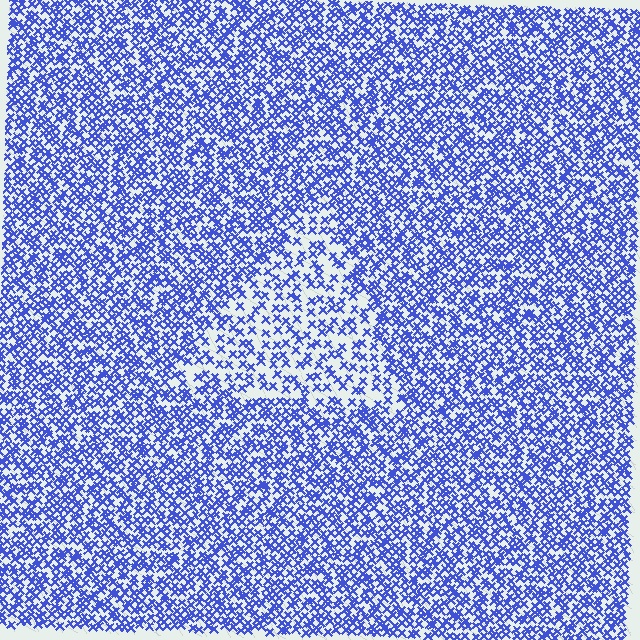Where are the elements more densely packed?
The elements are more densely packed outside the triangle boundary.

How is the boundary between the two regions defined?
The boundary is defined by a change in element density (approximately 1.9x ratio). All elements are the same color, size, and shape.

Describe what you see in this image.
The image contains small blue elements arranged at two different densities. A triangle-shaped region is visible where the elements are less densely packed than the surrounding area.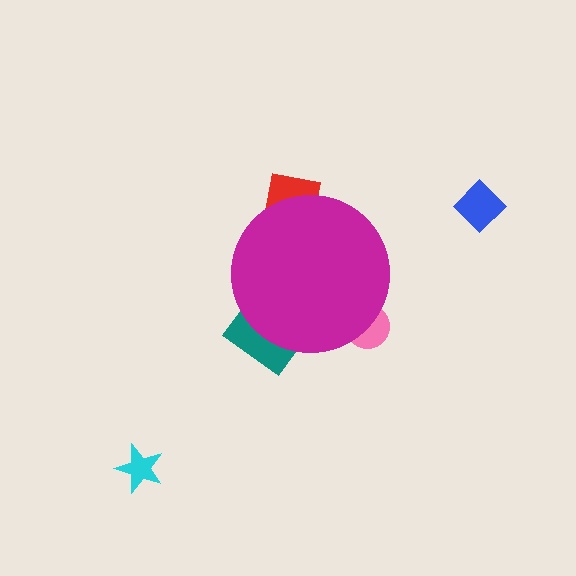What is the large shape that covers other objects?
A magenta circle.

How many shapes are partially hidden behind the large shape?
3 shapes are partially hidden.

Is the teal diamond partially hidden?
Yes, the teal diamond is partially hidden behind the magenta circle.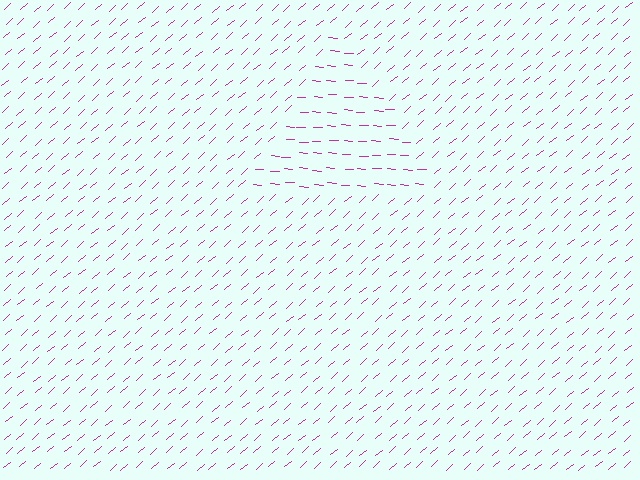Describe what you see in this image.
The image is filled with small magenta line segments. A triangle region in the image has lines oriented differently from the surrounding lines, creating a visible texture boundary.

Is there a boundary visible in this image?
Yes, there is a texture boundary formed by a change in line orientation.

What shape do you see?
I see a triangle.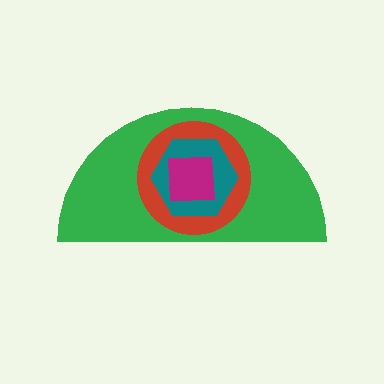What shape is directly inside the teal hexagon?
The magenta square.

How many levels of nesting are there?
4.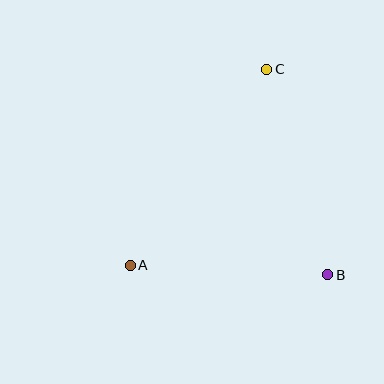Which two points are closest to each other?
Points A and B are closest to each other.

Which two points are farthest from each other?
Points A and C are farthest from each other.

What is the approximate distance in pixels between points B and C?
The distance between B and C is approximately 214 pixels.